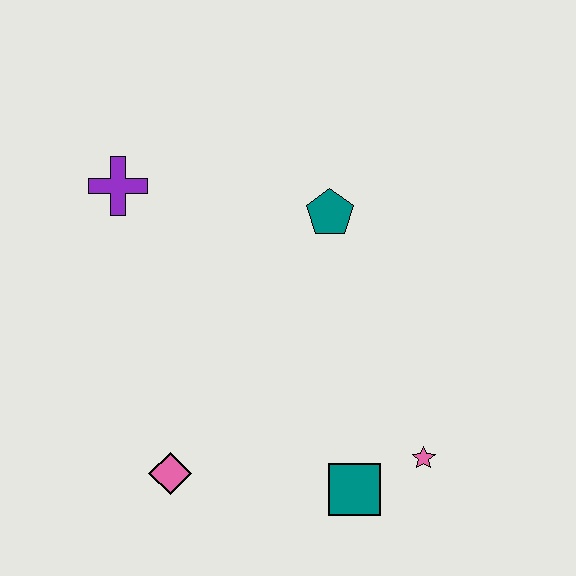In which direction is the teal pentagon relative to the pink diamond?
The teal pentagon is above the pink diamond.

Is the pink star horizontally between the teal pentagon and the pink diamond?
No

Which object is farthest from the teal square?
The purple cross is farthest from the teal square.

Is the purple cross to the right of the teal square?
No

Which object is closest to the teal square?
The pink star is closest to the teal square.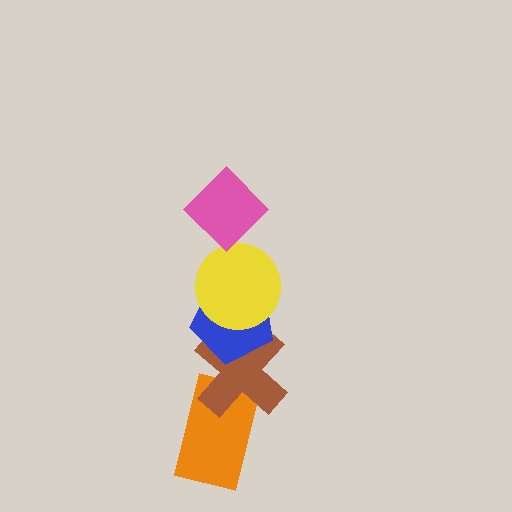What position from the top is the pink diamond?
The pink diamond is 1st from the top.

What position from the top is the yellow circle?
The yellow circle is 2nd from the top.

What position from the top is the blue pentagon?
The blue pentagon is 3rd from the top.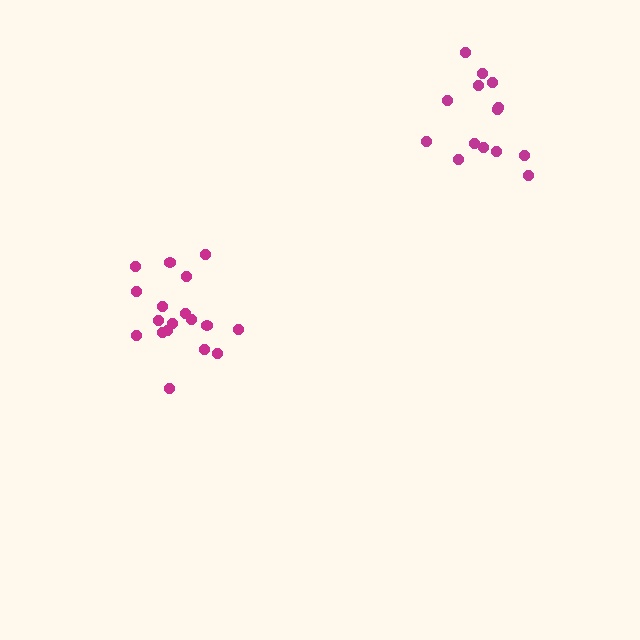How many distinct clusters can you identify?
There are 2 distinct clusters.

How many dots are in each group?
Group 1: 18 dots, Group 2: 14 dots (32 total).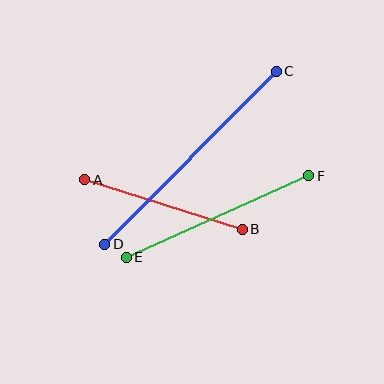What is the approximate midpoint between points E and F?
The midpoint is at approximately (218, 216) pixels.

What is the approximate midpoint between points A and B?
The midpoint is at approximately (164, 204) pixels.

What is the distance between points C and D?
The distance is approximately 244 pixels.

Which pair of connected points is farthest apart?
Points C and D are farthest apart.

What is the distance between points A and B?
The distance is approximately 165 pixels.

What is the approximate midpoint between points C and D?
The midpoint is at approximately (191, 158) pixels.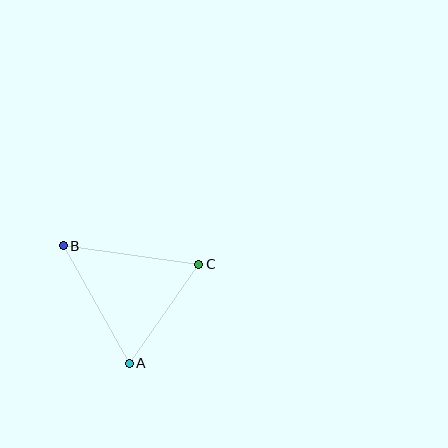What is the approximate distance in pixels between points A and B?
The distance between A and B is approximately 135 pixels.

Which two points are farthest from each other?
Points B and C are farthest from each other.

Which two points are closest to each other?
Points A and C are closest to each other.